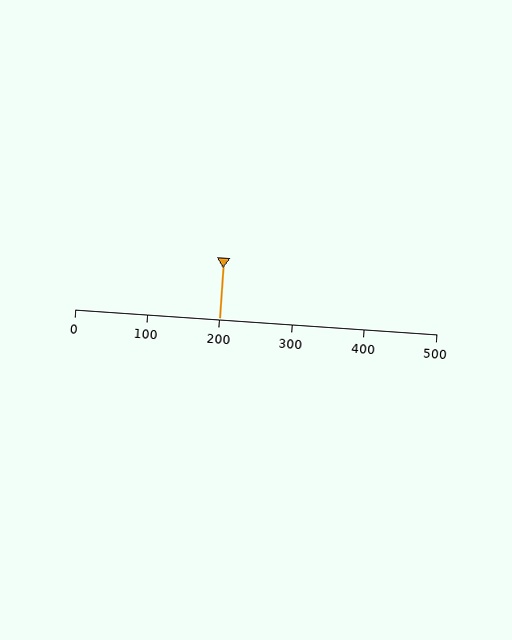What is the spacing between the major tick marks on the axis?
The major ticks are spaced 100 apart.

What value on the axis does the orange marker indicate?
The marker indicates approximately 200.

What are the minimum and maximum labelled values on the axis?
The axis runs from 0 to 500.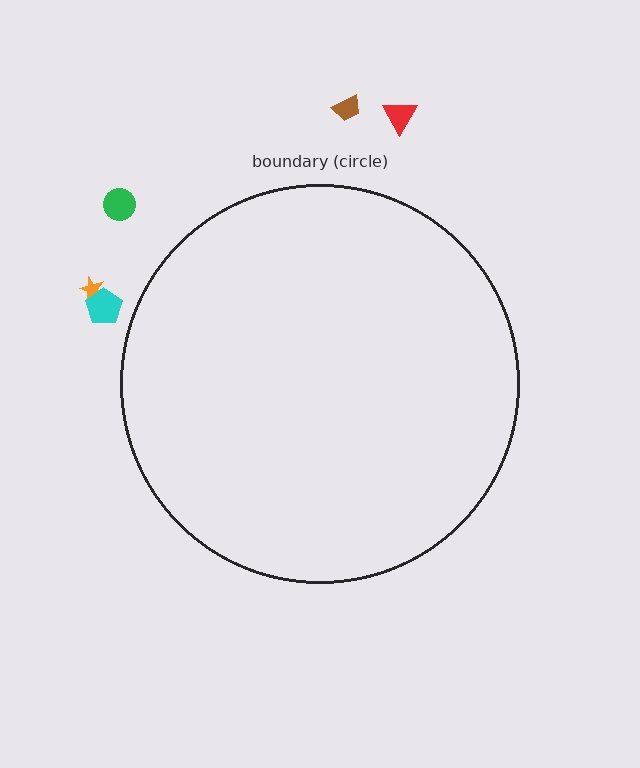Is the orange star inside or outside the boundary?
Outside.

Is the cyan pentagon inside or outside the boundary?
Outside.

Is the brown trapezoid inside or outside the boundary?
Outside.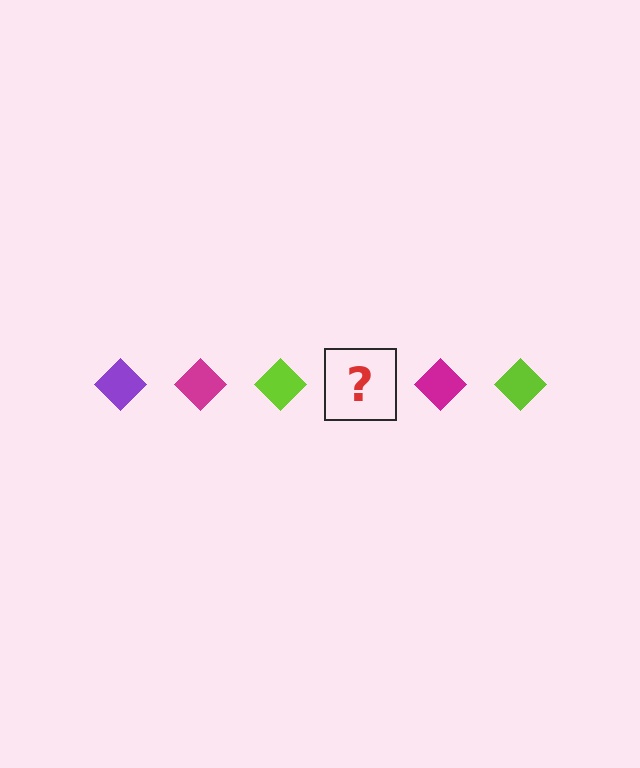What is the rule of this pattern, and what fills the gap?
The rule is that the pattern cycles through purple, magenta, lime diamonds. The gap should be filled with a purple diamond.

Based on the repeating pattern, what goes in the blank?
The blank should be a purple diamond.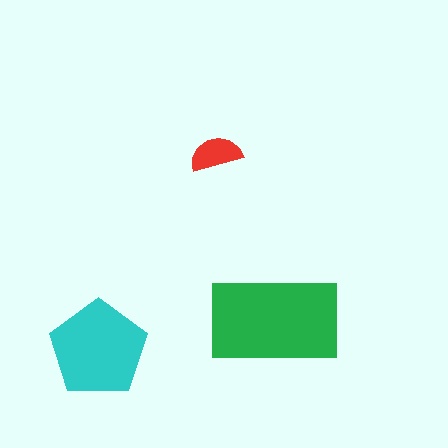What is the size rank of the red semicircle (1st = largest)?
3rd.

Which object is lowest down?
The cyan pentagon is bottommost.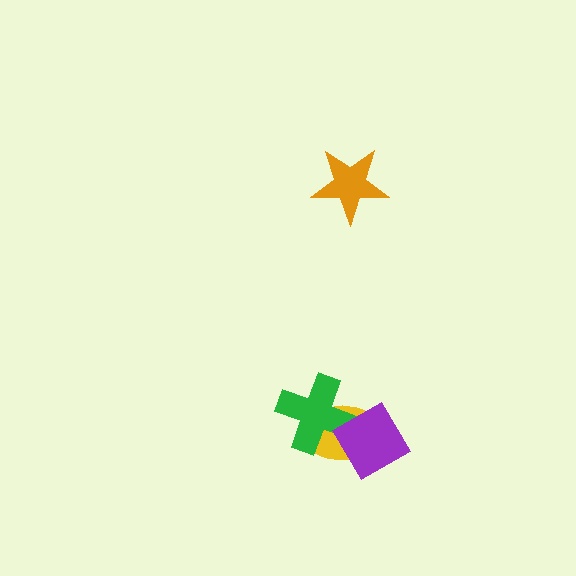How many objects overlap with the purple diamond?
1 object overlaps with the purple diamond.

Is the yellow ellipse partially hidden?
Yes, it is partially covered by another shape.